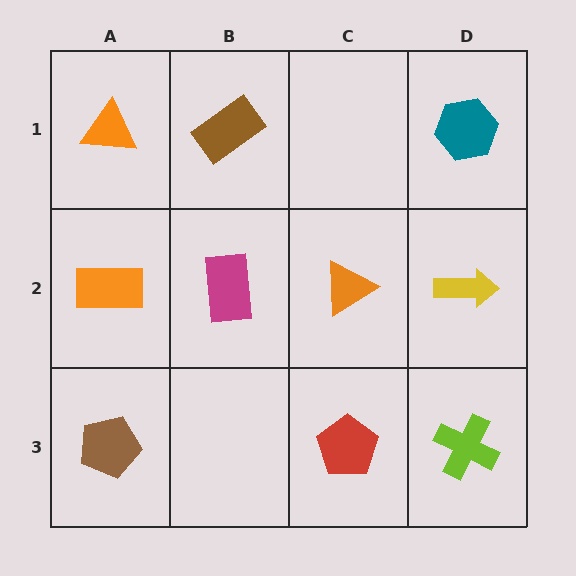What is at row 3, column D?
A lime cross.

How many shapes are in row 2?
4 shapes.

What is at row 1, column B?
A brown rectangle.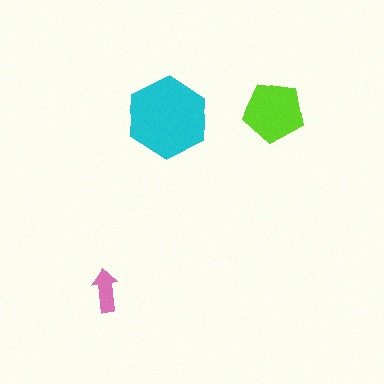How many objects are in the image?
There are 3 objects in the image.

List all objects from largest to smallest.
The cyan hexagon, the lime pentagon, the pink arrow.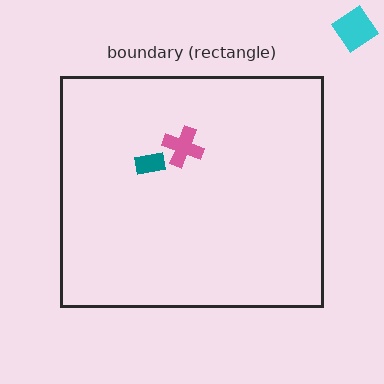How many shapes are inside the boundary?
2 inside, 1 outside.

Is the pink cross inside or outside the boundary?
Inside.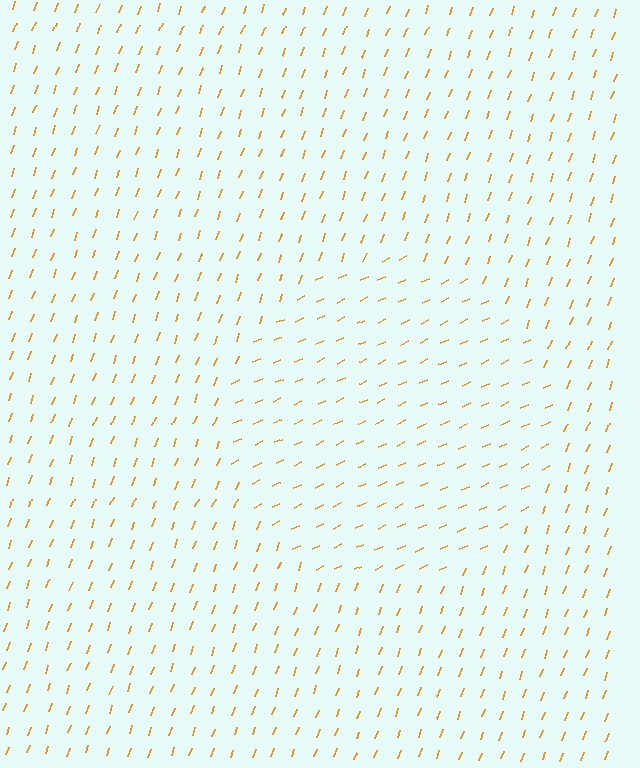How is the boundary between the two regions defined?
The boundary is defined purely by a change in line orientation (approximately 45 degrees difference). All lines are the same color and thickness.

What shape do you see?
I see a circle.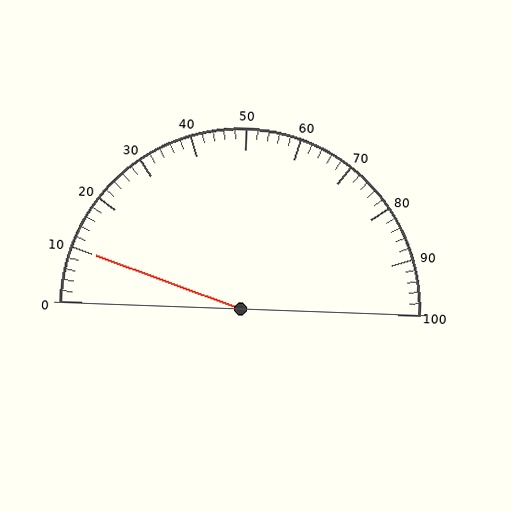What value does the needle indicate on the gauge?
The needle indicates approximately 10.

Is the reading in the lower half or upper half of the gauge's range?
The reading is in the lower half of the range (0 to 100).